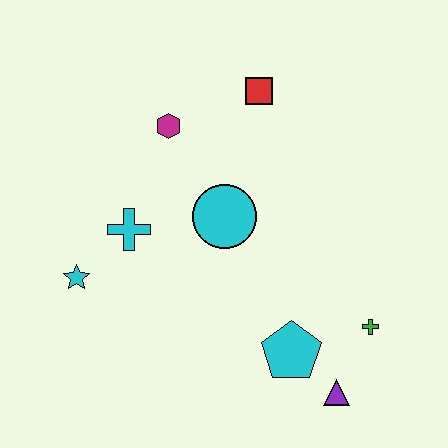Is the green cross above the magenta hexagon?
No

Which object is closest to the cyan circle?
The cyan cross is closest to the cyan circle.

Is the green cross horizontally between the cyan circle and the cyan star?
No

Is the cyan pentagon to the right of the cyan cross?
Yes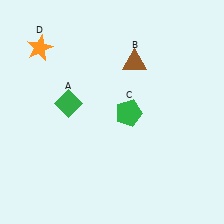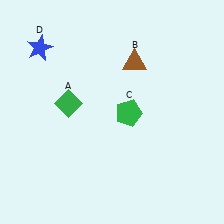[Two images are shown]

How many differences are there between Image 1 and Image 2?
There is 1 difference between the two images.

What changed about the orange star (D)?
In Image 1, D is orange. In Image 2, it changed to blue.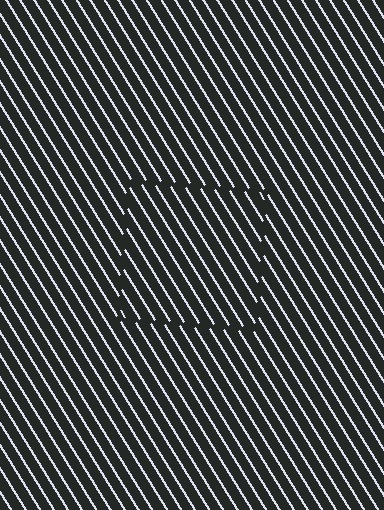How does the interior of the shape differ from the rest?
The interior of the shape contains the same grating, shifted by half a period — the contour is defined by the phase discontinuity where line-ends from the inner and outer gratings abut.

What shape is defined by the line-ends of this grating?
An illusory square. The interior of the shape contains the same grating, shifted by half a period — the contour is defined by the phase discontinuity where line-ends from the inner and outer gratings abut.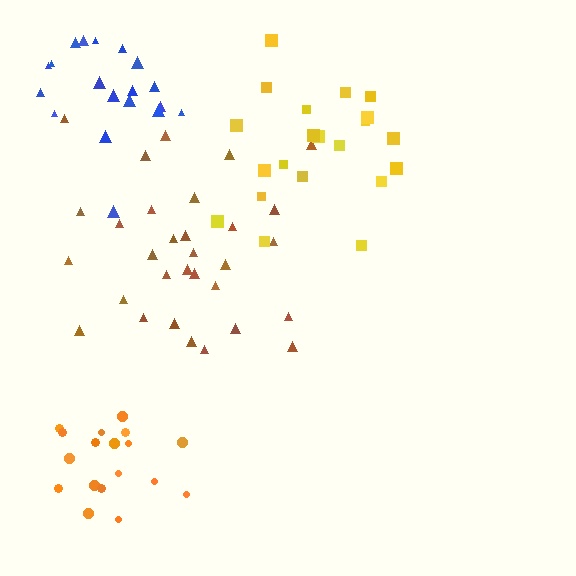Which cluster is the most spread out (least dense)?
Yellow.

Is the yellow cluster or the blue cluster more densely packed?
Blue.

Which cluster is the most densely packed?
Blue.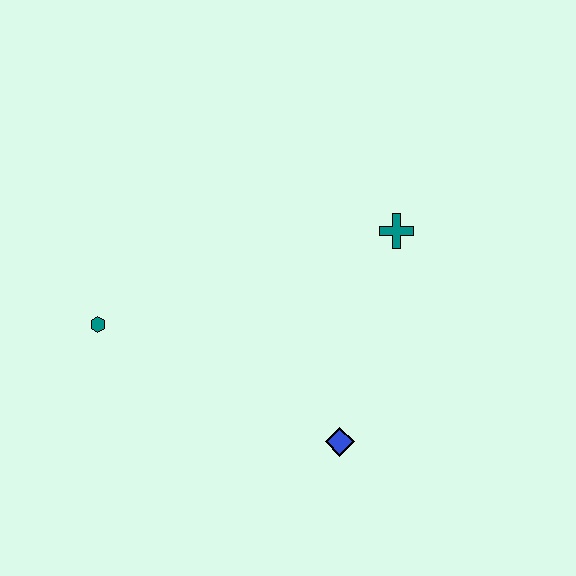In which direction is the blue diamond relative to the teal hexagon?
The blue diamond is to the right of the teal hexagon.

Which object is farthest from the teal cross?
The teal hexagon is farthest from the teal cross.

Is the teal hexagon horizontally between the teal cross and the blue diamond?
No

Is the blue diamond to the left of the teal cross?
Yes